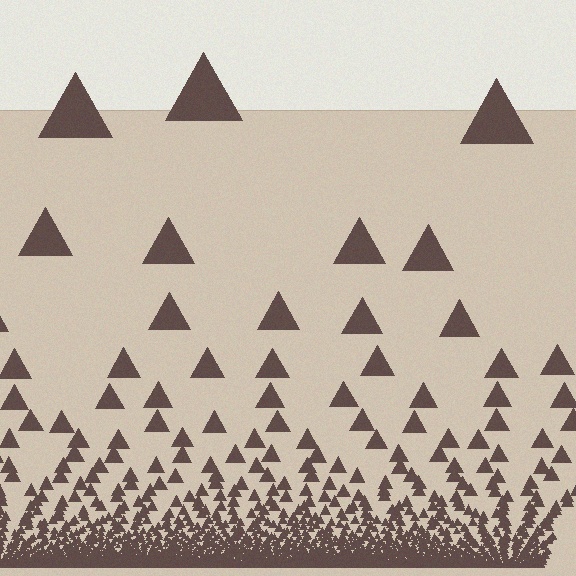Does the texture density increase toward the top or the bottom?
Density increases toward the bottom.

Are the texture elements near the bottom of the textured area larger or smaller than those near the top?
Smaller. The gradient is inverted — elements near the bottom are smaller and denser.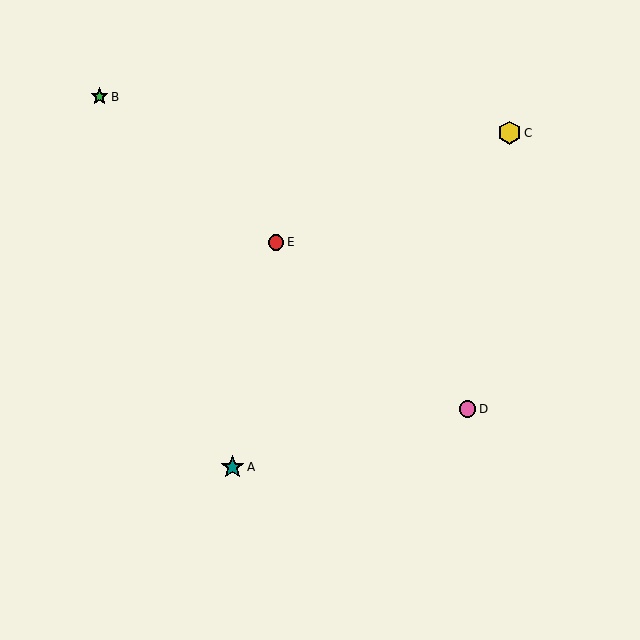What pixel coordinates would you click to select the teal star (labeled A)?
Click at (233, 467) to select the teal star A.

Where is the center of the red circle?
The center of the red circle is at (276, 242).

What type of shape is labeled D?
Shape D is a pink circle.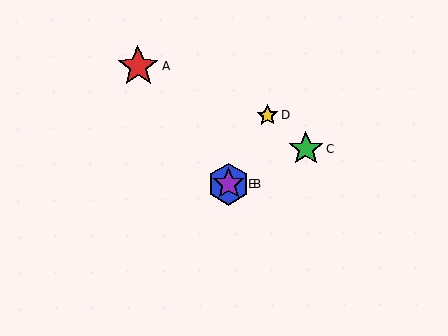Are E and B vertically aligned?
Yes, both are at x≈229.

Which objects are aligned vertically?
Objects B, E are aligned vertically.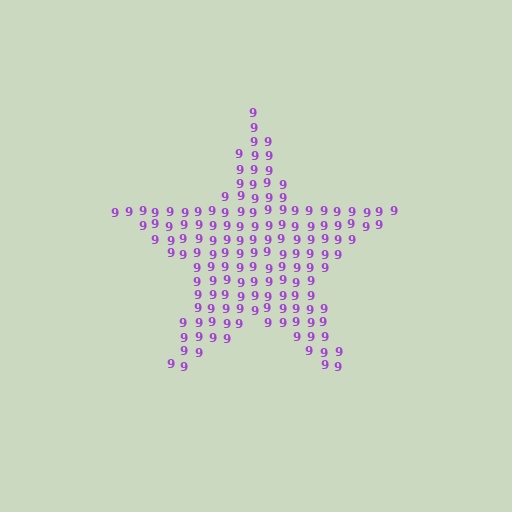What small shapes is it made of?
It is made of small digit 9's.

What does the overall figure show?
The overall figure shows a star.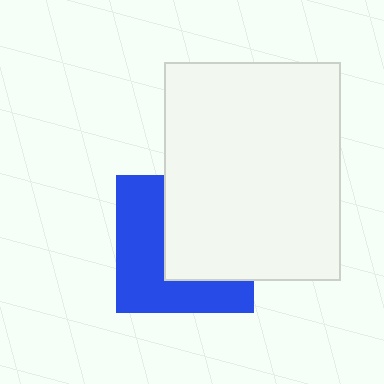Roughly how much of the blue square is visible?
About half of it is visible (roughly 50%).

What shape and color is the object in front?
The object in front is a white rectangle.